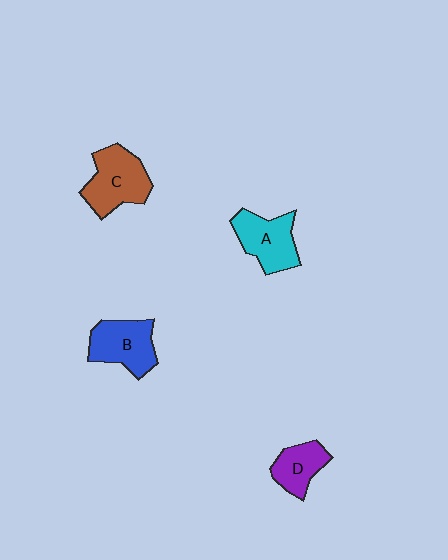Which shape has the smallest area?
Shape D (purple).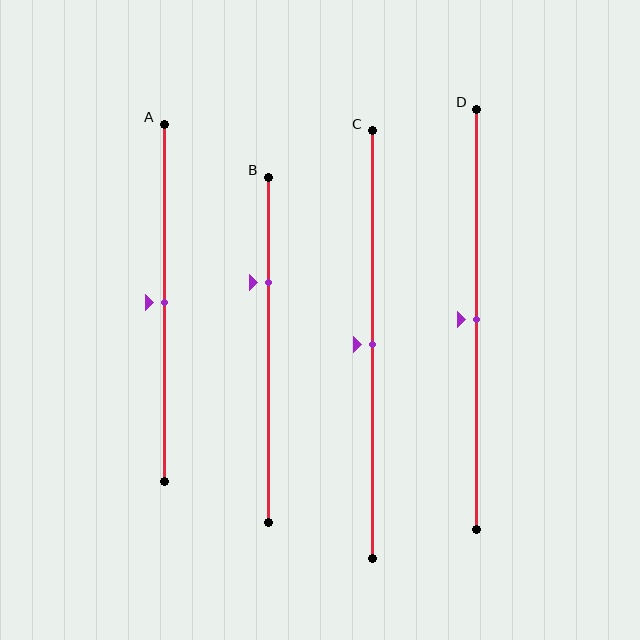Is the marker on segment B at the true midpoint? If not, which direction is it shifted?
No, the marker on segment B is shifted upward by about 20% of the segment length.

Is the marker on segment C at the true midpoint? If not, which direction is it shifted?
Yes, the marker on segment C is at the true midpoint.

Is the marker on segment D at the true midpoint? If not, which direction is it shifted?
Yes, the marker on segment D is at the true midpoint.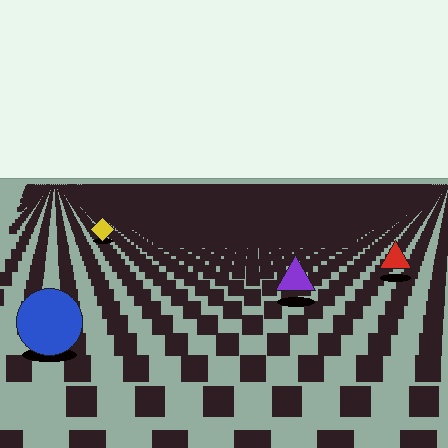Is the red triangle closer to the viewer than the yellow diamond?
Yes. The red triangle is closer — you can tell from the texture gradient: the ground texture is coarser near it.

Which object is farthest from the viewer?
The yellow diamond is farthest from the viewer. It appears smaller and the ground texture around it is denser.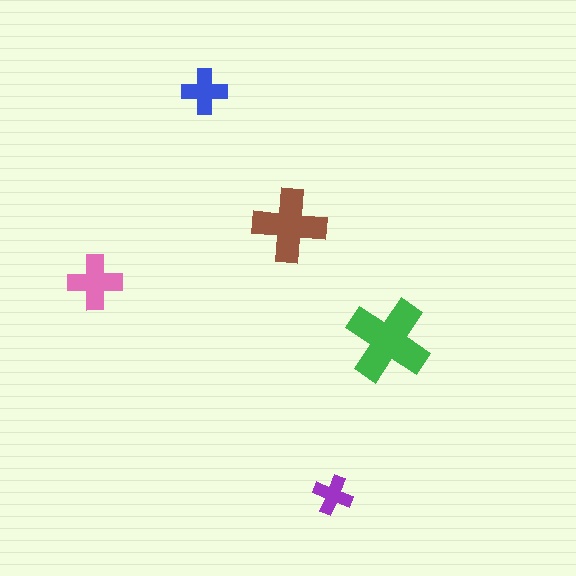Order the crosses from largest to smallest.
the green one, the brown one, the pink one, the blue one, the purple one.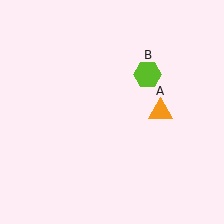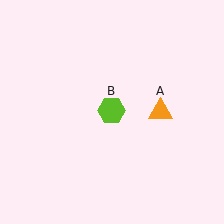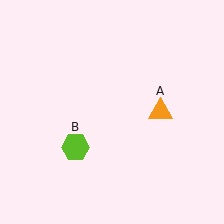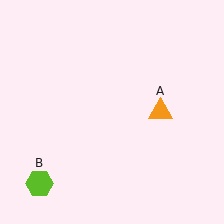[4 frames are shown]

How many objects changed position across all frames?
1 object changed position: lime hexagon (object B).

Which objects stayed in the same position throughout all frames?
Orange triangle (object A) remained stationary.